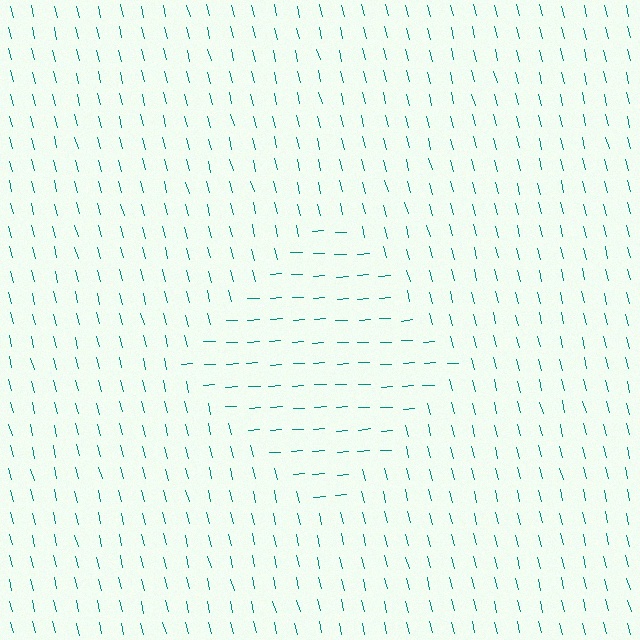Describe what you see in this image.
The image is filled with small teal line segments. A diamond region in the image has lines oriented differently from the surrounding lines, creating a visible texture boundary.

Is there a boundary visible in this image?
Yes, there is a texture boundary formed by a change in line orientation.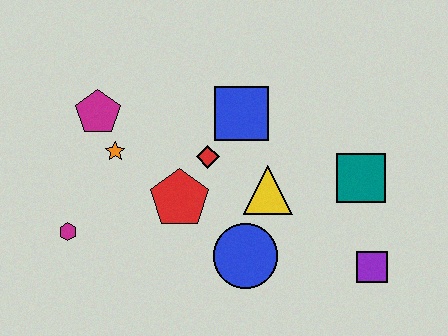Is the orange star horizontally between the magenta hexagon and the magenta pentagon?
No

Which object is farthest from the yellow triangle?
The magenta hexagon is farthest from the yellow triangle.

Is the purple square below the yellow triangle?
Yes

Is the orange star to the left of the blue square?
Yes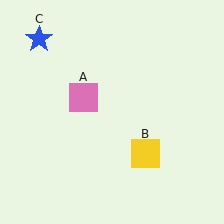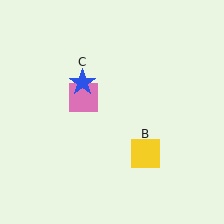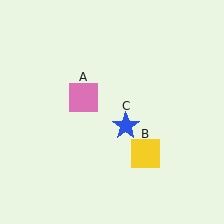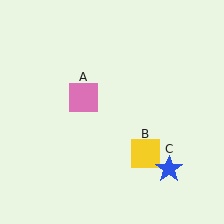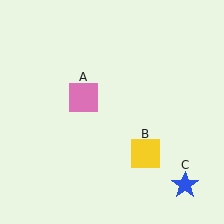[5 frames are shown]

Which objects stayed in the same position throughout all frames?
Pink square (object A) and yellow square (object B) remained stationary.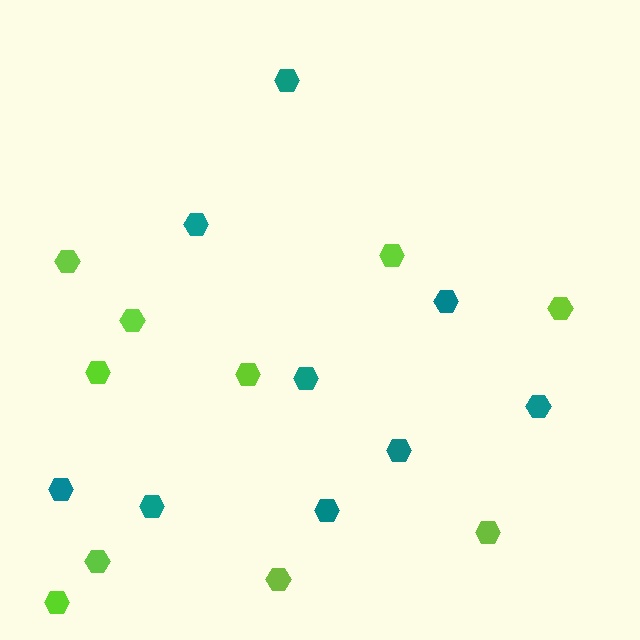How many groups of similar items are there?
There are 2 groups: one group of teal hexagons (9) and one group of lime hexagons (10).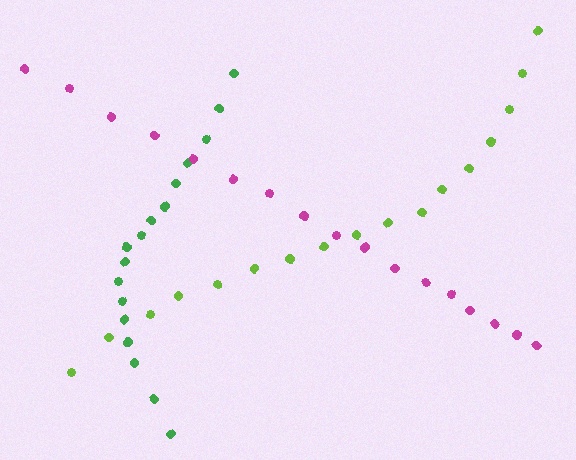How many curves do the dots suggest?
There are 3 distinct paths.